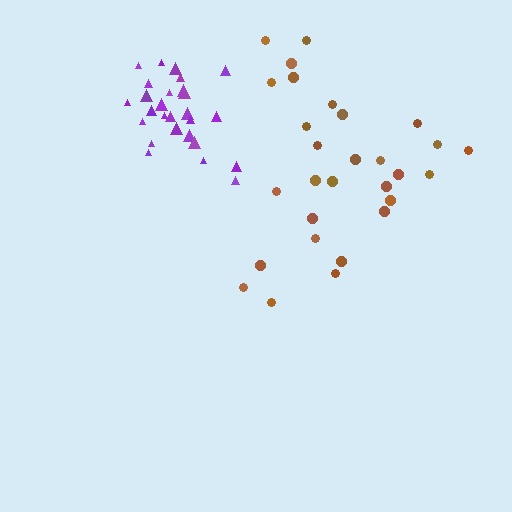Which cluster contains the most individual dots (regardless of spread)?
Brown (29).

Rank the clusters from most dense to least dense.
purple, brown.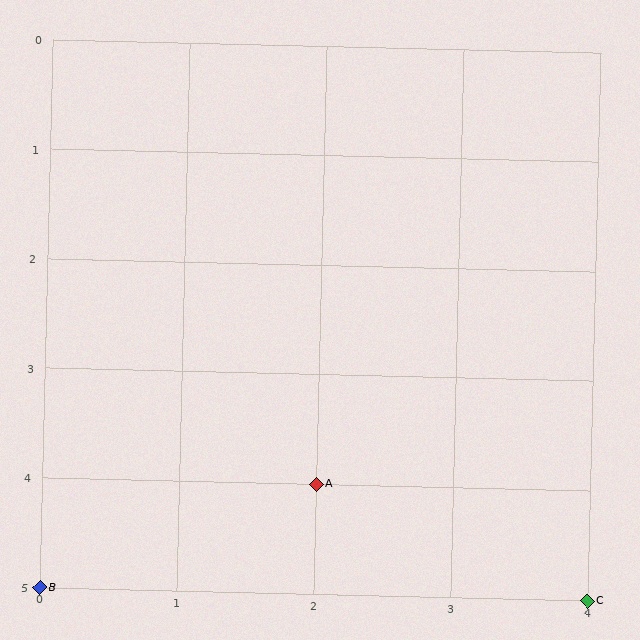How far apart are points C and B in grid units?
Points C and B are 4 columns apart.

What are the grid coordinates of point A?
Point A is at grid coordinates (2, 4).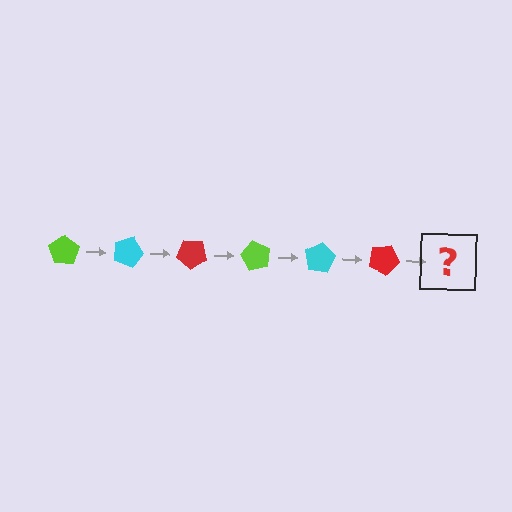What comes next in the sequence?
The next element should be a lime pentagon, rotated 120 degrees from the start.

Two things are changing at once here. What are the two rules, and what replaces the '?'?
The two rules are that it rotates 20 degrees each step and the color cycles through lime, cyan, and red. The '?' should be a lime pentagon, rotated 120 degrees from the start.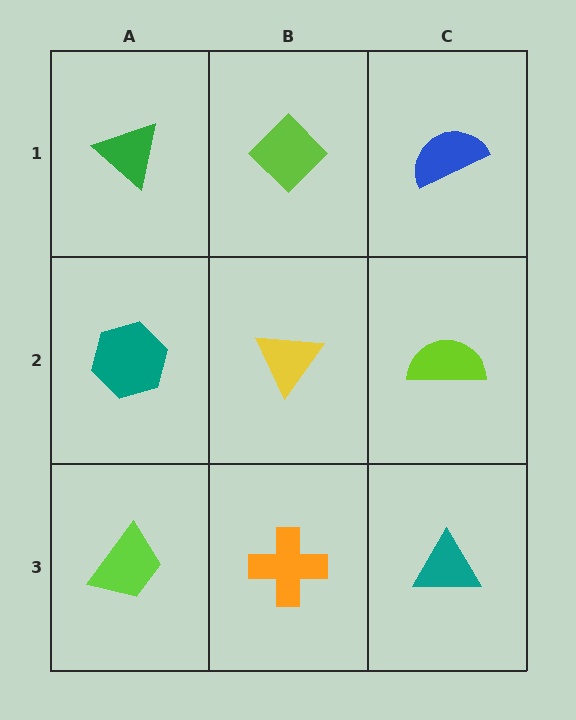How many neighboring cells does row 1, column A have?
2.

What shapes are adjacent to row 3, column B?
A yellow triangle (row 2, column B), a lime trapezoid (row 3, column A), a teal triangle (row 3, column C).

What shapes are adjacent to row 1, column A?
A teal hexagon (row 2, column A), a lime diamond (row 1, column B).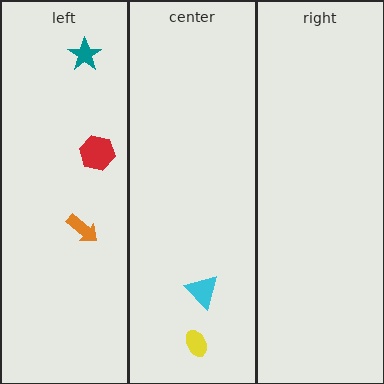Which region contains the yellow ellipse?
The center region.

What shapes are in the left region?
The teal star, the red hexagon, the orange arrow.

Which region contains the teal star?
The left region.